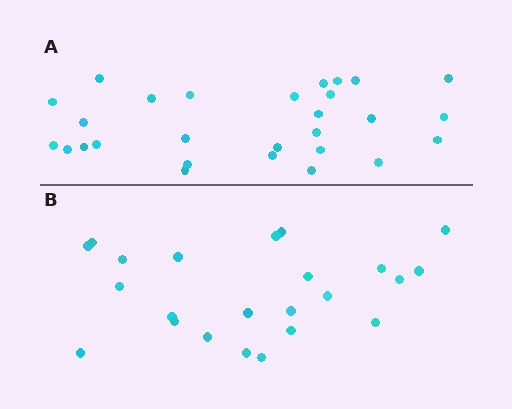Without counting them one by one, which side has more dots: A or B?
Region A (the top region) has more dots.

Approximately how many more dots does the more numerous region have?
Region A has about 5 more dots than region B.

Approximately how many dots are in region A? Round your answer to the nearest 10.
About 30 dots. (The exact count is 28, which rounds to 30.)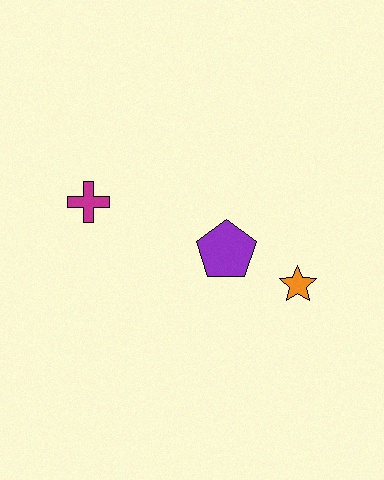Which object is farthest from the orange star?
The magenta cross is farthest from the orange star.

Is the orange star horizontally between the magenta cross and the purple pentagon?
No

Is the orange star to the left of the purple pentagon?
No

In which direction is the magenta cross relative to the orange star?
The magenta cross is to the left of the orange star.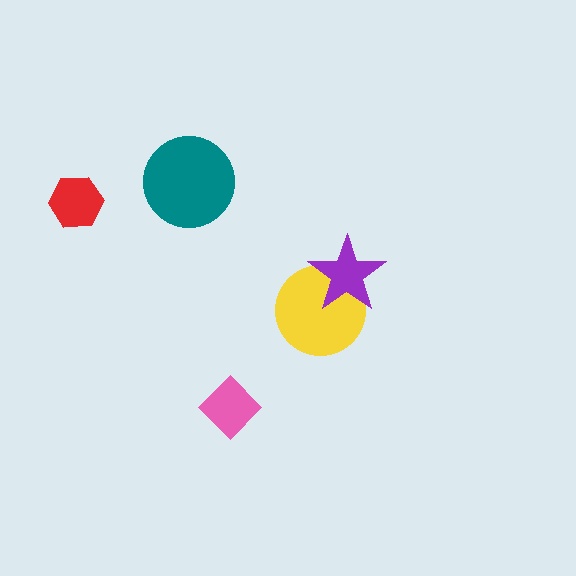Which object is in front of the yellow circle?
The purple star is in front of the yellow circle.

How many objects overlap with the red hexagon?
0 objects overlap with the red hexagon.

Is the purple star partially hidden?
No, no other shape covers it.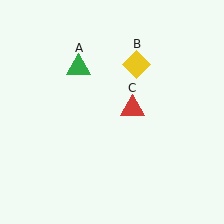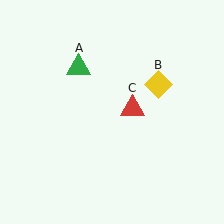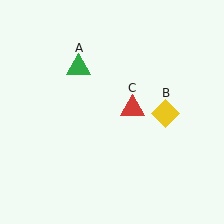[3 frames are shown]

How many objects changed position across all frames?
1 object changed position: yellow diamond (object B).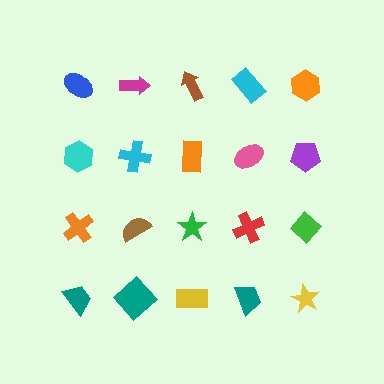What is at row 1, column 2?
A magenta arrow.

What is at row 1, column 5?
An orange hexagon.